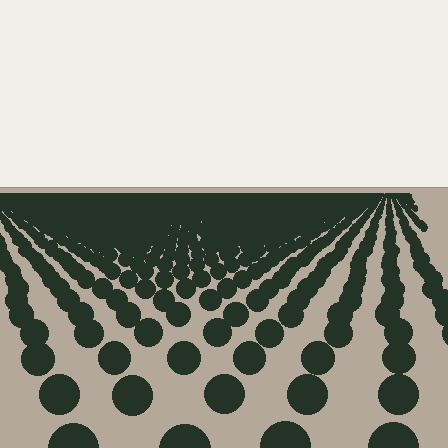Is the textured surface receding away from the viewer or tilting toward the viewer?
The surface is receding away from the viewer. Texture elements get smaller and denser toward the top.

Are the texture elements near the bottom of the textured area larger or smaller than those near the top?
Larger. Near the bottom, elements are closer to the viewer and appear at a bigger on-screen size.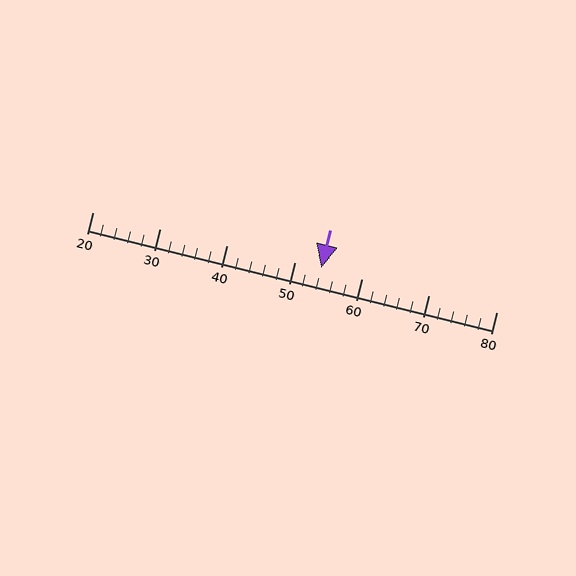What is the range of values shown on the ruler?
The ruler shows values from 20 to 80.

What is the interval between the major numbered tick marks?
The major tick marks are spaced 10 units apart.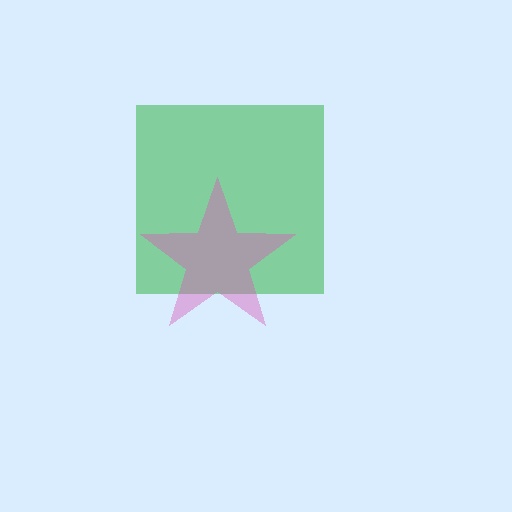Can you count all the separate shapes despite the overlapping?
Yes, there are 2 separate shapes.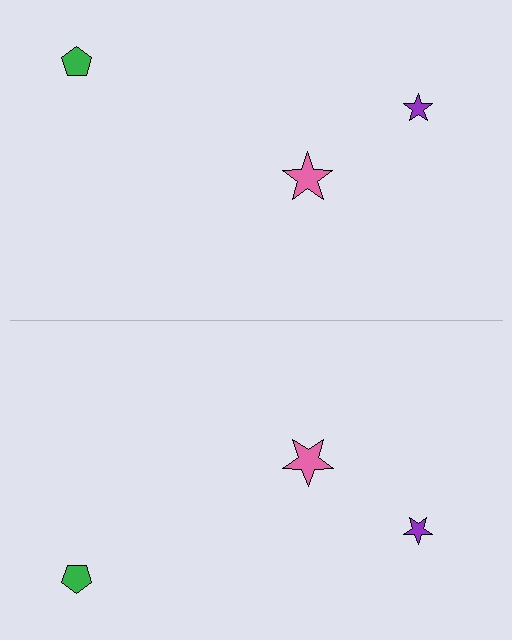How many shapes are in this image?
There are 6 shapes in this image.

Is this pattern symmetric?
Yes, this pattern has bilateral (reflection) symmetry.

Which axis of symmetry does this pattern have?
The pattern has a horizontal axis of symmetry running through the center of the image.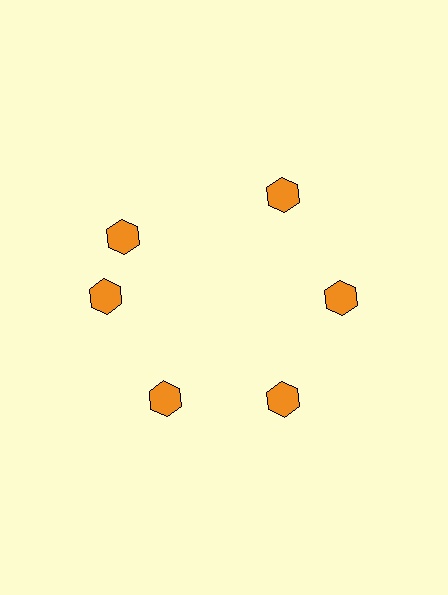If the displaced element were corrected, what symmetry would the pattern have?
It would have 6-fold rotational symmetry — the pattern would map onto itself every 60 degrees.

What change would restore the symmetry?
The symmetry would be restored by rotating it back into even spacing with its neighbors so that all 6 hexagons sit at equal angles and equal distance from the center.